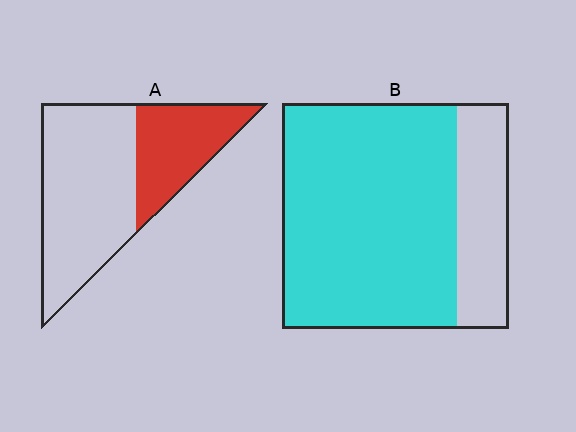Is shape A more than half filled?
No.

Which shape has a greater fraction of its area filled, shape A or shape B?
Shape B.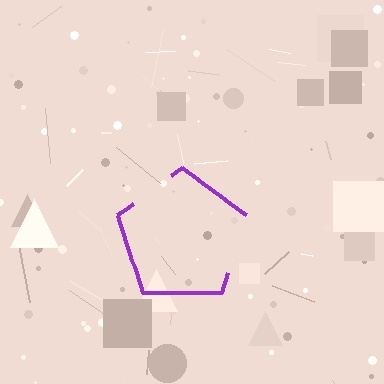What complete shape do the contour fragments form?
The contour fragments form a pentagon.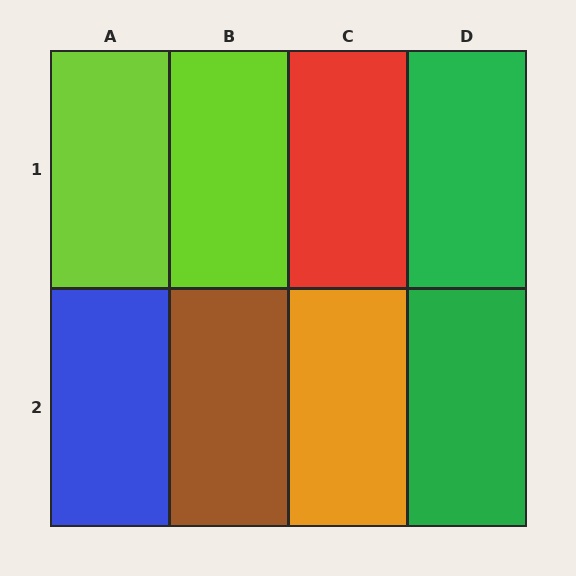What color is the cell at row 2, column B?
Brown.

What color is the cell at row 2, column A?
Blue.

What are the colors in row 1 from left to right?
Lime, lime, red, green.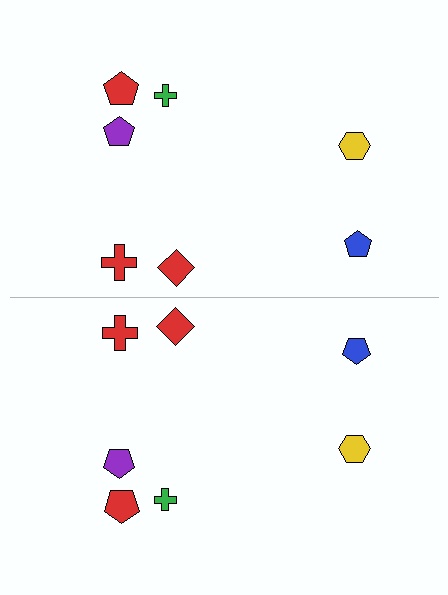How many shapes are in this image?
There are 14 shapes in this image.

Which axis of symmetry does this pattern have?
The pattern has a horizontal axis of symmetry running through the center of the image.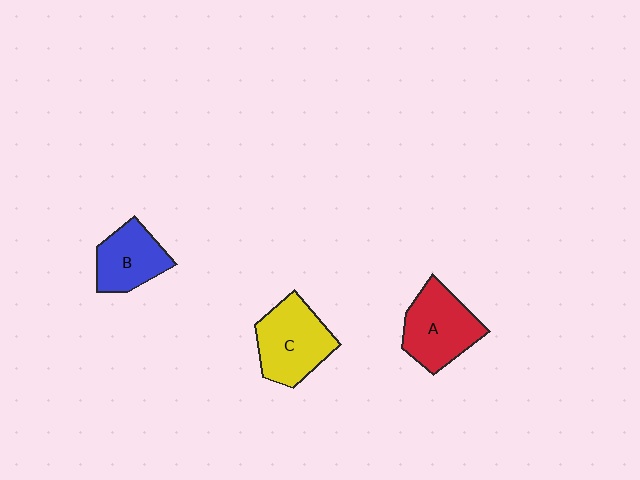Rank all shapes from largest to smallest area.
From largest to smallest: C (yellow), A (red), B (blue).